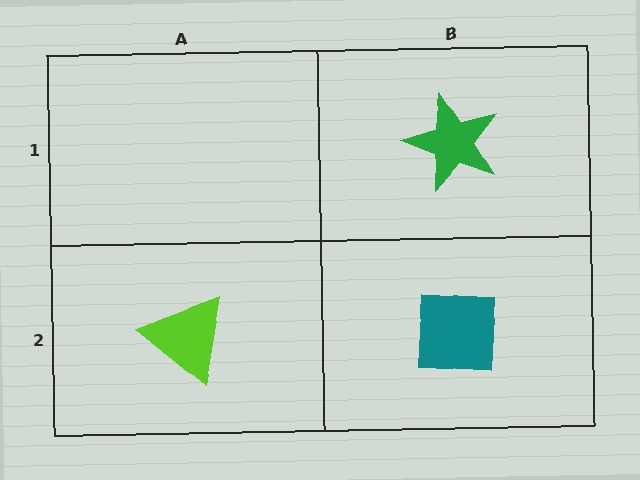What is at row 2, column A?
A lime triangle.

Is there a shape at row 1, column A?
No, that cell is empty.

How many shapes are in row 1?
1 shape.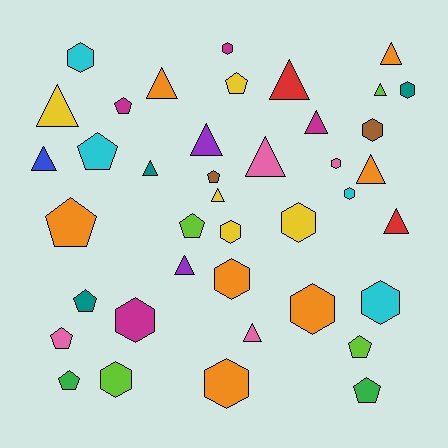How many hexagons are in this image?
There are 14 hexagons.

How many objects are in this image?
There are 40 objects.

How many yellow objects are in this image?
There are 5 yellow objects.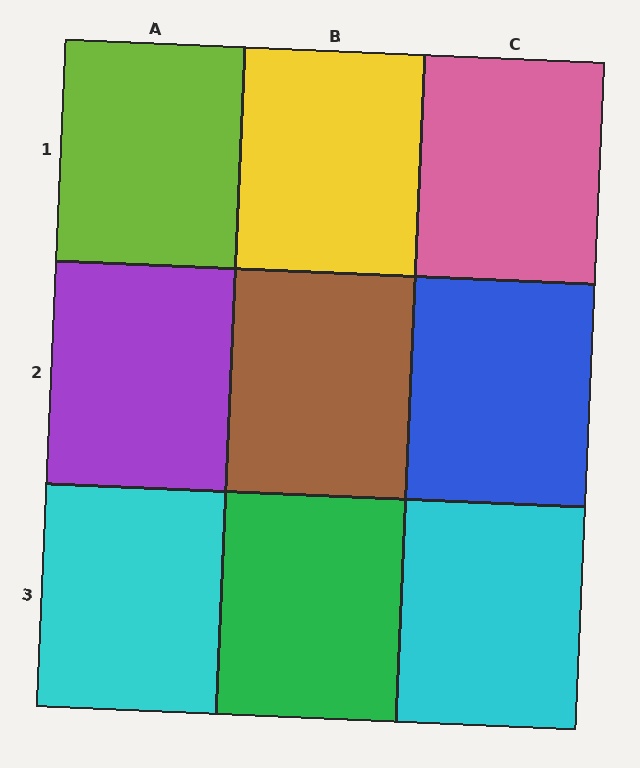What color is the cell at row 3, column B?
Green.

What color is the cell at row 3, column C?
Cyan.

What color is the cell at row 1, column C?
Pink.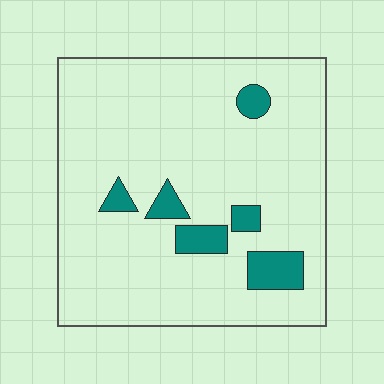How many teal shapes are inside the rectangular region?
6.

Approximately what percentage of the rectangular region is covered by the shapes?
Approximately 10%.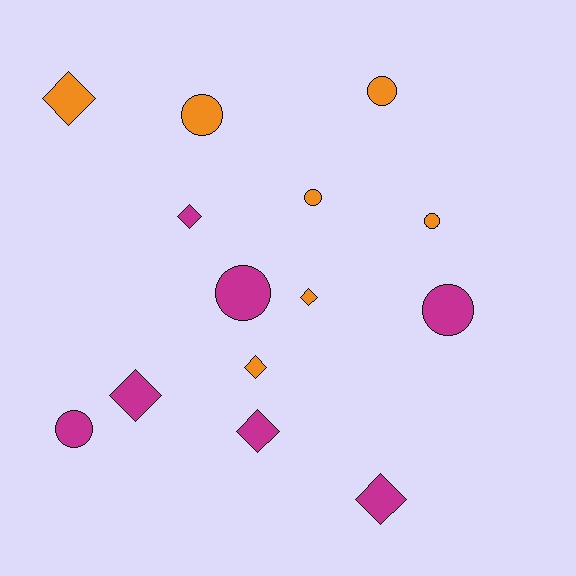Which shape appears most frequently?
Diamond, with 7 objects.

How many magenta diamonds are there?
There are 4 magenta diamonds.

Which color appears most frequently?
Magenta, with 7 objects.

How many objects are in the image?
There are 14 objects.